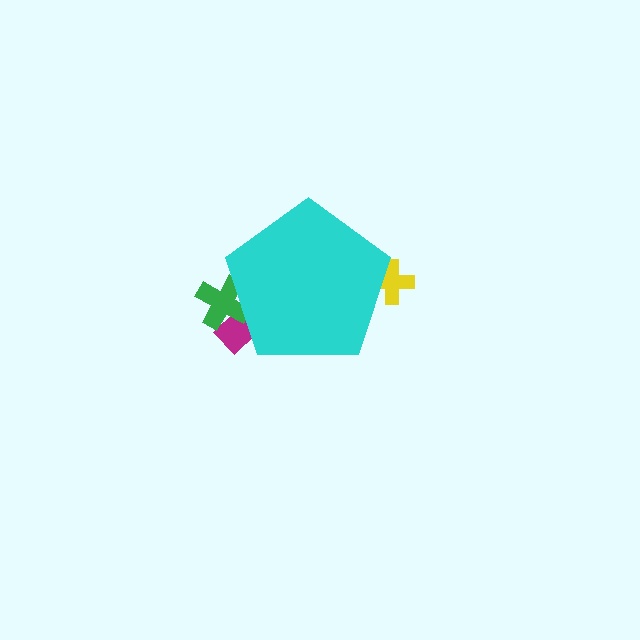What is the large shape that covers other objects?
A cyan pentagon.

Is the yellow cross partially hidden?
Yes, the yellow cross is partially hidden behind the cyan pentagon.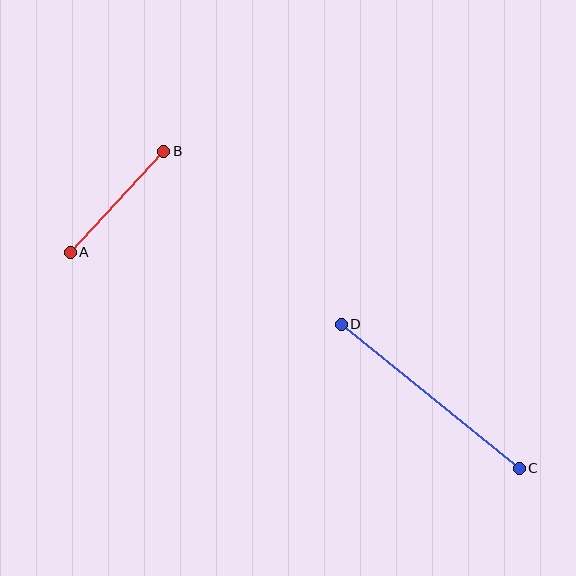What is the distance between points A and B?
The distance is approximately 137 pixels.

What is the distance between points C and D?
The distance is approximately 229 pixels.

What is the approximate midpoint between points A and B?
The midpoint is at approximately (117, 202) pixels.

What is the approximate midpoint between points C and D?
The midpoint is at approximately (430, 396) pixels.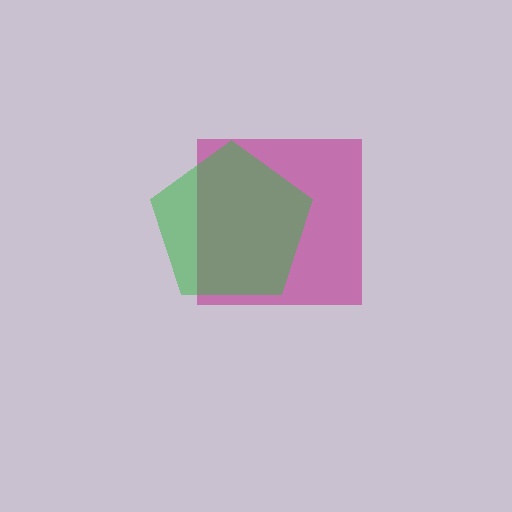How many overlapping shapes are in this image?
There are 2 overlapping shapes in the image.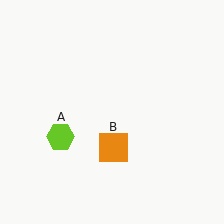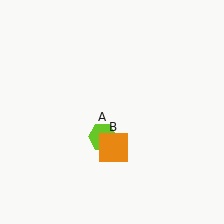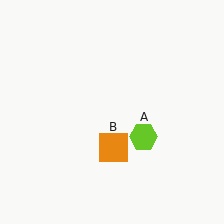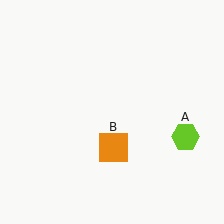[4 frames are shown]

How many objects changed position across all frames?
1 object changed position: lime hexagon (object A).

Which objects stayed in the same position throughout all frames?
Orange square (object B) remained stationary.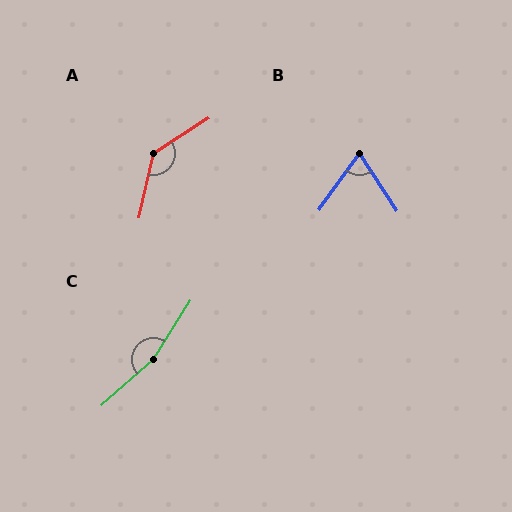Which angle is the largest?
C, at approximately 163 degrees.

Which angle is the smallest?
B, at approximately 69 degrees.